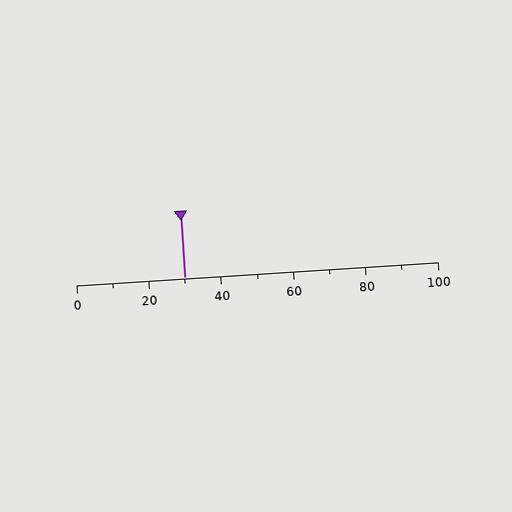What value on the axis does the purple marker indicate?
The marker indicates approximately 30.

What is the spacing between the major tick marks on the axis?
The major ticks are spaced 20 apart.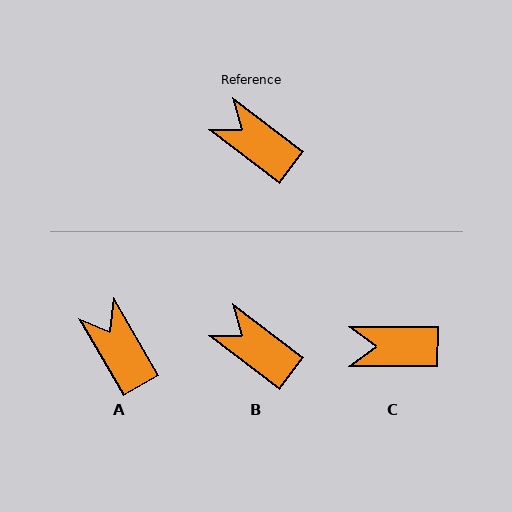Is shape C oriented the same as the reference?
No, it is off by about 37 degrees.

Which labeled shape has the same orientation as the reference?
B.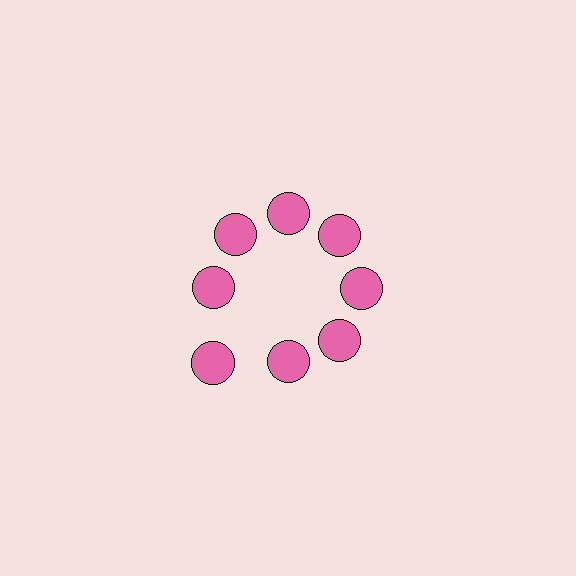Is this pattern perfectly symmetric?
No. The 8 pink circles are arranged in a ring, but one element near the 8 o'clock position is pushed outward from the center, breaking the 8-fold rotational symmetry.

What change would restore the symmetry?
The symmetry would be restored by moving it inward, back onto the ring so that all 8 circles sit at equal angles and equal distance from the center.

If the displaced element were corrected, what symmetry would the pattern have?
It would have 8-fold rotational symmetry — the pattern would map onto itself every 45 degrees.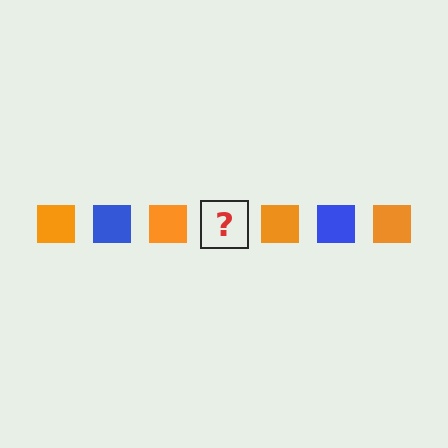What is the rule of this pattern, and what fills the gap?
The rule is that the pattern cycles through orange, blue squares. The gap should be filled with a blue square.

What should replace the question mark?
The question mark should be replaced with a blue square.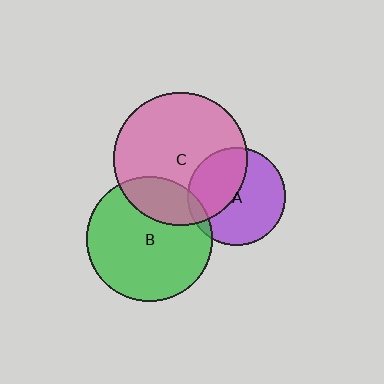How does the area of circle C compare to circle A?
Approximately 1.9 times.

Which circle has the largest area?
Circle C (pink).